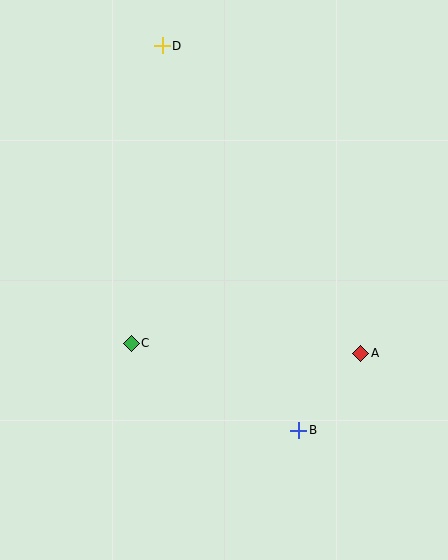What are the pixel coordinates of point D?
Point D is at (162, 46).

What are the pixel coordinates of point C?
Point C is at (131, 343).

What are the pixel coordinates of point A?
Point A is at (361, 354).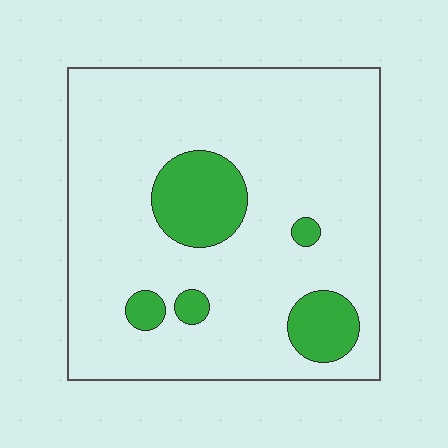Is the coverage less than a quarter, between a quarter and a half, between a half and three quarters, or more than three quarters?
Less than a quarter.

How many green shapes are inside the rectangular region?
5.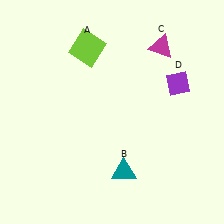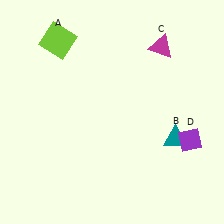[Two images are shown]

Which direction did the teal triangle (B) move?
The teal triangle (B) moved right.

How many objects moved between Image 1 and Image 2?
3 objects moved between the two images.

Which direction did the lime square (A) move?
The lime square (A) moved left.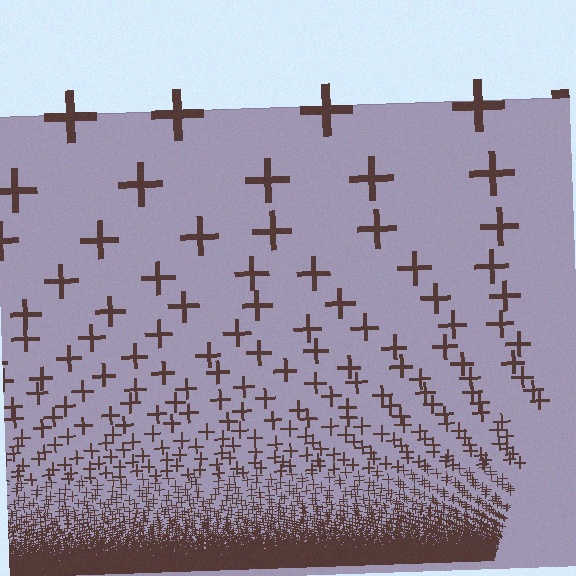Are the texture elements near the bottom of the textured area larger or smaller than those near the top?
Smaller. The gradient is inverted — elements near the bottom are smaller and denser.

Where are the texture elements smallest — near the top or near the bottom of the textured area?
Near the bottom.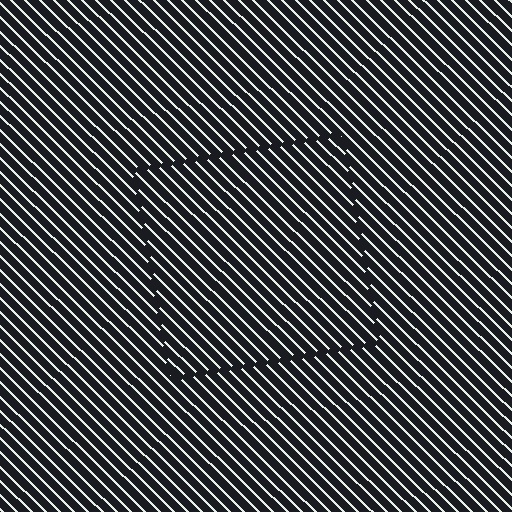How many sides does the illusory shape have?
4 sides — the line-ends trace a square.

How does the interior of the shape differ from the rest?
The interior of the shape contains the same grating, shifted by half a period — the contour is defined by the phase discontinuity where line-ends from the inner and outer gratings abut.